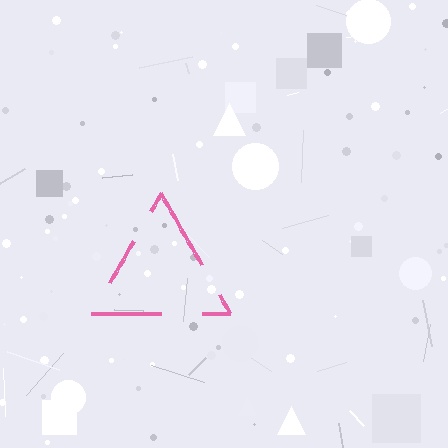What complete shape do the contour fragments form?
The contour fragments form a triangle.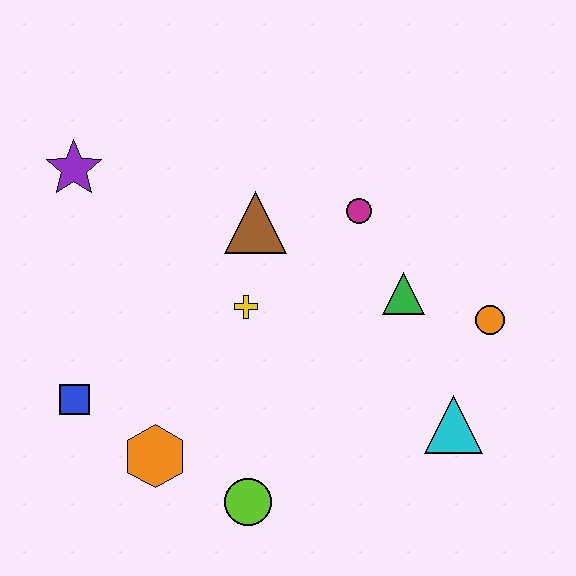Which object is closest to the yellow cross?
The brown triangle is closest to the yellow cross.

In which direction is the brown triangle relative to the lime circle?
The brown triangle is above the lime circle.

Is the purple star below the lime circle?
No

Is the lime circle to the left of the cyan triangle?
Yes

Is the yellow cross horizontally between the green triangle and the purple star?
Yes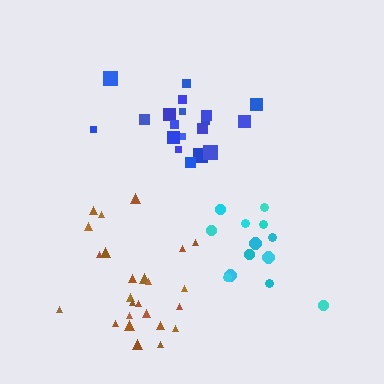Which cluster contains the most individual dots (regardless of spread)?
Brown (25).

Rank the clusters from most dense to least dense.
blue, brown, cyan.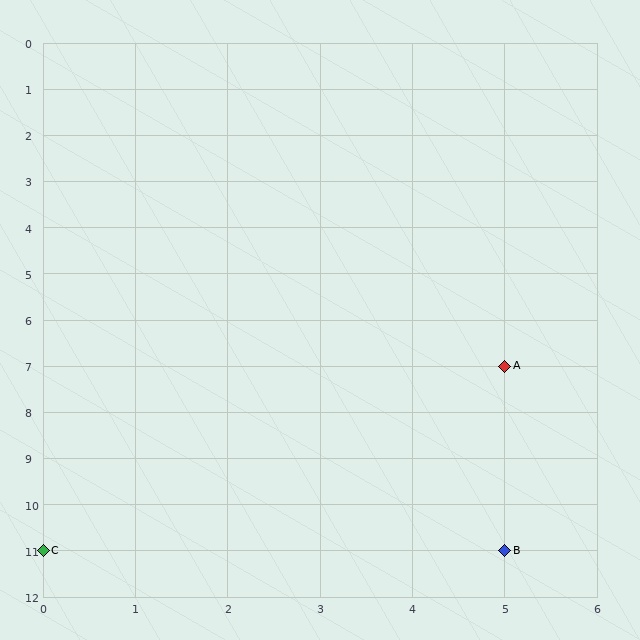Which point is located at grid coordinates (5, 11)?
Point B is at (5, 11).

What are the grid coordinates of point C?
Point C is at grid coordinates (0, 11).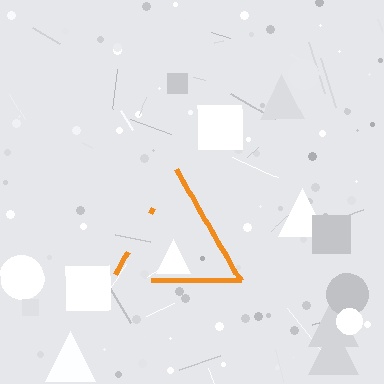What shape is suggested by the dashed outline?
The dashed outline suggests a triangle.